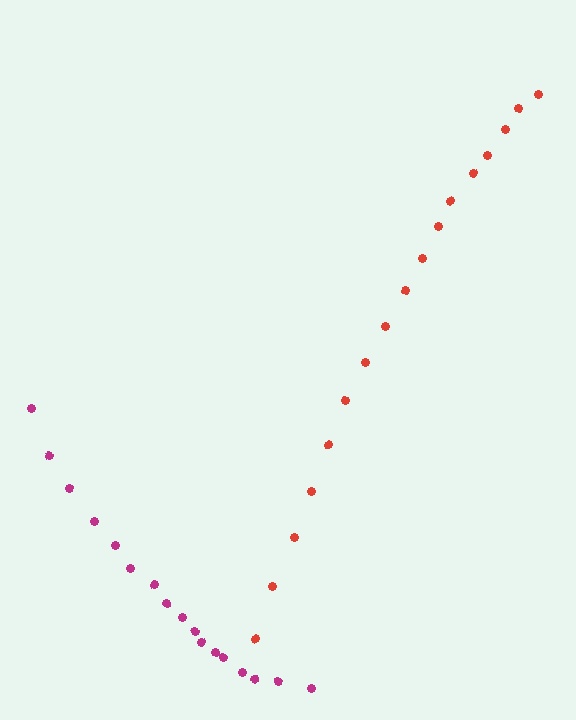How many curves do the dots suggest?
There are 2 distinct paths.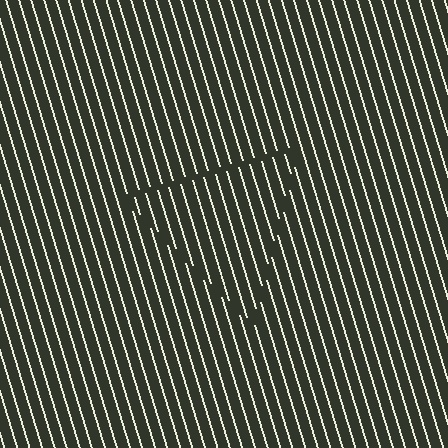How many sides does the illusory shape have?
3 sides — the line-ends trace a triangle.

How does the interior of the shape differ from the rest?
The interior of the shape contains the same grating, shifted by half a period — the contour is defined by the phase discontinuity where line-ends from the inner and outer gratings abut.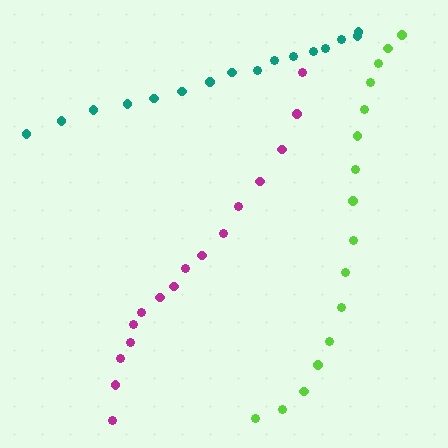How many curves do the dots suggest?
There are 3 distinct paths.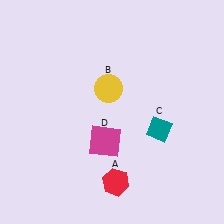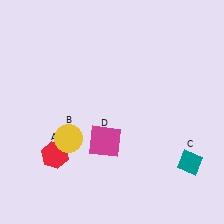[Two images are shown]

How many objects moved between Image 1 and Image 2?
3 objects moved between the two images.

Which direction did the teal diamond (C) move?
The teal diamond (C) moved down.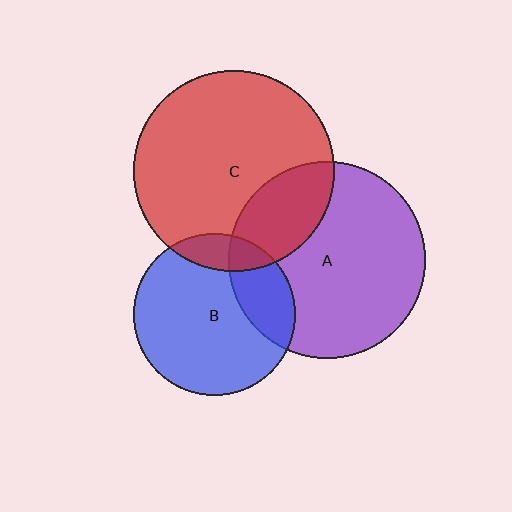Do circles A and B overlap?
Yes.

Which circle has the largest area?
Circle C (red).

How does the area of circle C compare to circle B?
Approximately 1.5 times.